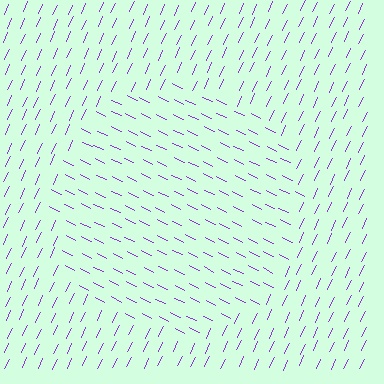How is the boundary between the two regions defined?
The boundary is defined purely by a change in line orientation (approximately 89 degrees difference). All lines are the same color and thickness.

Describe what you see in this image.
The image is filled with small purple line segments. A circle region in the image has lines oriented differently from the surrounding lines, creating a visible texture boundary.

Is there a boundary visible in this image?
Yes, there is a texture boundary formed by a change in line orientation.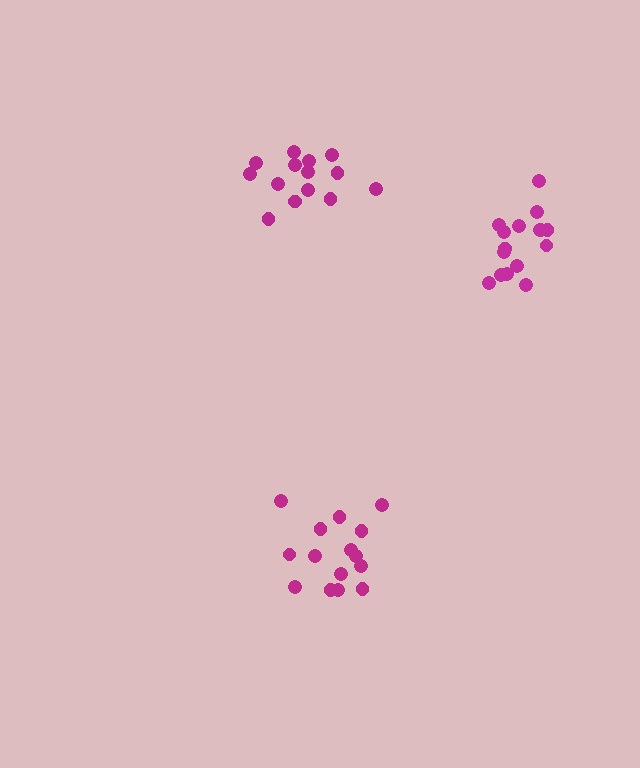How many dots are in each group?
Group 1: 15 dots, Group 2: 16 dots, Group 3: 14 dots (45 total).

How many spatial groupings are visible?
There are 3 spatial groupings.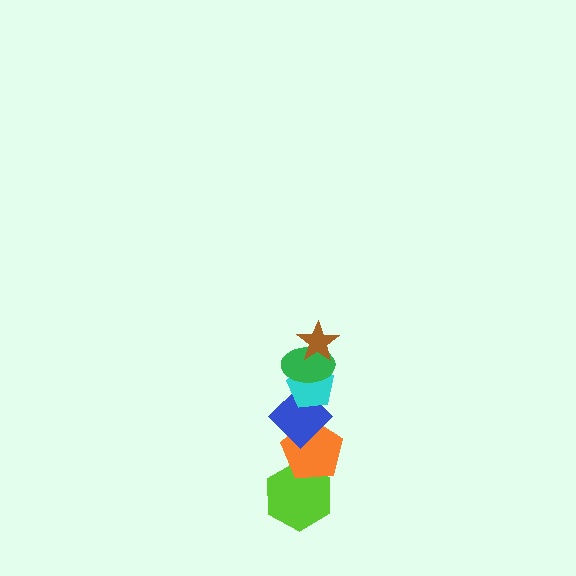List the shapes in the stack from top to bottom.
From top to bottom: the brown star, the green ellipse, the cyan pentagon, the blue diamond, the orange pentagon, the lime hexagon.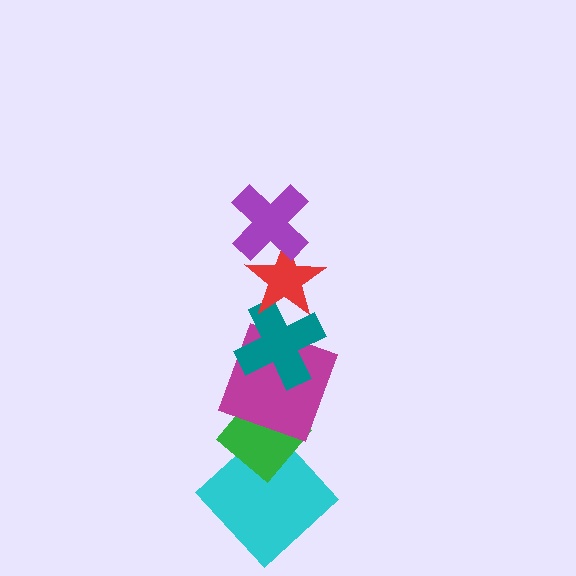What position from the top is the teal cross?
The teal cross is 3rd from the top.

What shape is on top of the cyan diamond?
The green diamond is on top of the cyan diamond.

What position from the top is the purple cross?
The purple cross is 1st from the top.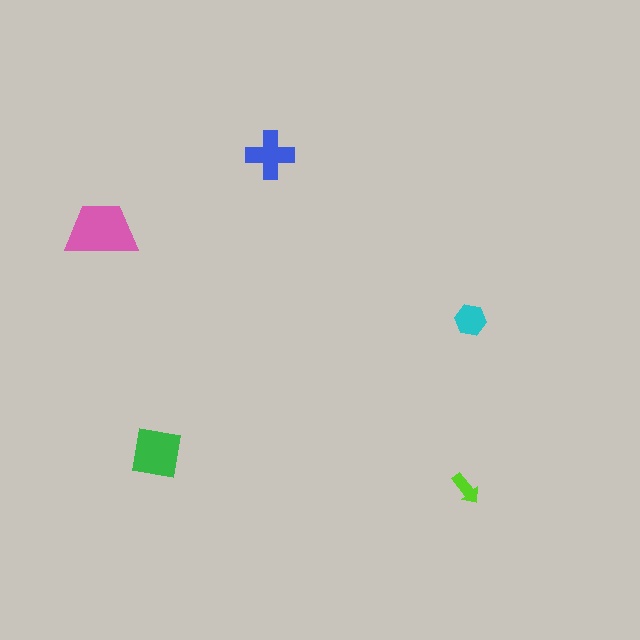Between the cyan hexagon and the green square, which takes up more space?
The green square.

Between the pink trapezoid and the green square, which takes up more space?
The pink trapezoid.